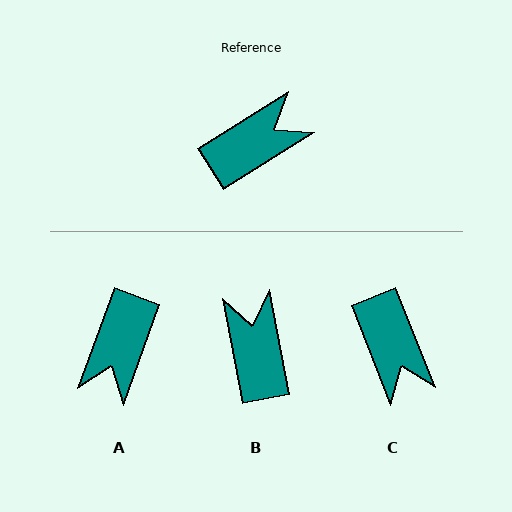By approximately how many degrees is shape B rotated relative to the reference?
Approximately 69 degrees counter-clockwise.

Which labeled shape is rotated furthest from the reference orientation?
A, about 142 degrees away.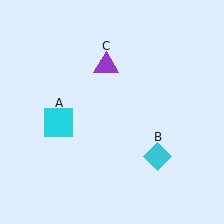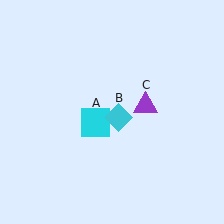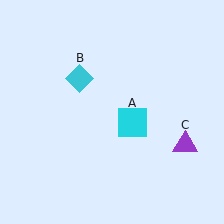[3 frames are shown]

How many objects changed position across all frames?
3 objects changed position: cyan square (object A), cyan diamond (object B), purple triangle (object C).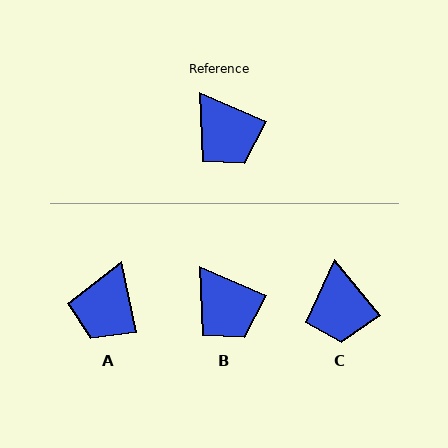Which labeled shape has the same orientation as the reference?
B.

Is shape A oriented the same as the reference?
No, it is off by about 55 degrees.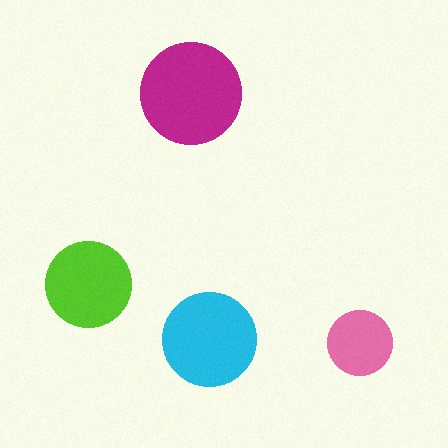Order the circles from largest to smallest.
the magenta one, the cyan one, the lime one, the pink one.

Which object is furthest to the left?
The lime circle is leftmost.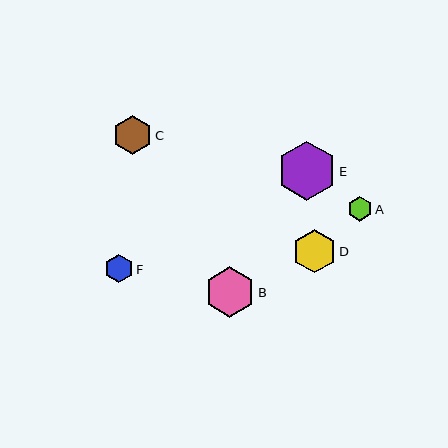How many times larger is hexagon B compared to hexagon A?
Hexagon B is approximately 2.0 times the size of hexagon A.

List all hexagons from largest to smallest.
From largest to smallest: E, B, D, C, F, A.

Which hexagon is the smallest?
Hexagon A is the smallest with a size of approximately 25 pixels.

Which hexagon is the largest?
Hexagon E is the largest with a size of approximately 59 pixels.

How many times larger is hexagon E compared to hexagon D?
Hexagon E is approximately 1.4 times the size of hexagon D.